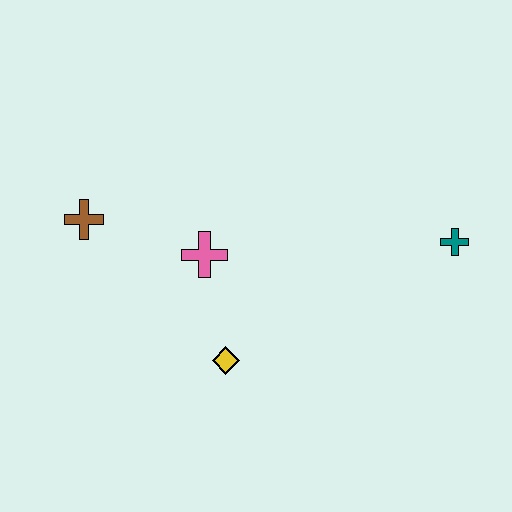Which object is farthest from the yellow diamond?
The teal cross is farthest from the yellow diamond.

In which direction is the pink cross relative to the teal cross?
The pink cross is to the left of the teal cross.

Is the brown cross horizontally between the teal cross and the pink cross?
No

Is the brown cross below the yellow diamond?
No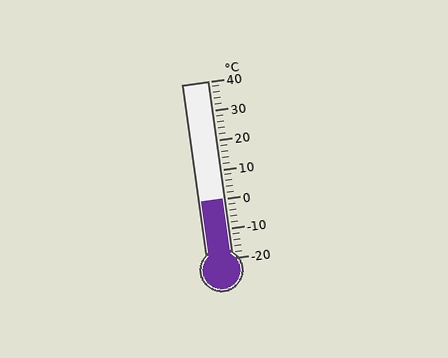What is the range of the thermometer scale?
The thermometer scale ranges from -20°C to 40°C.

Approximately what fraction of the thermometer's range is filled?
The thermometer is filled to approximately 35% of its range.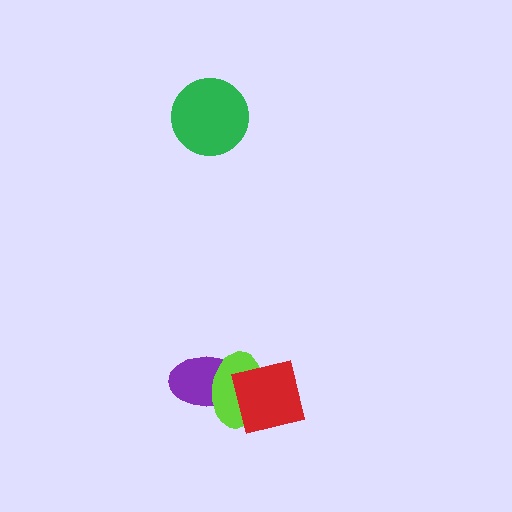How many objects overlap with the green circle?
0 objects overlap with the green circle.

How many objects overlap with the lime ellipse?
2 objects overlap with the lime ellipse.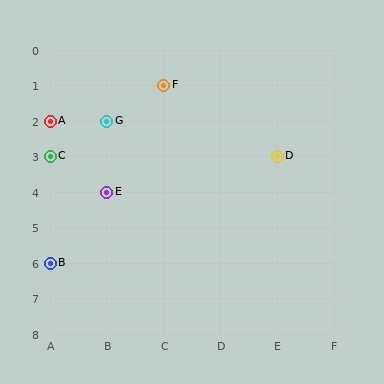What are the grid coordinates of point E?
Point E is at grid coordinates (B, 4).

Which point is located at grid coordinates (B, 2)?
Point G is at (B, 2).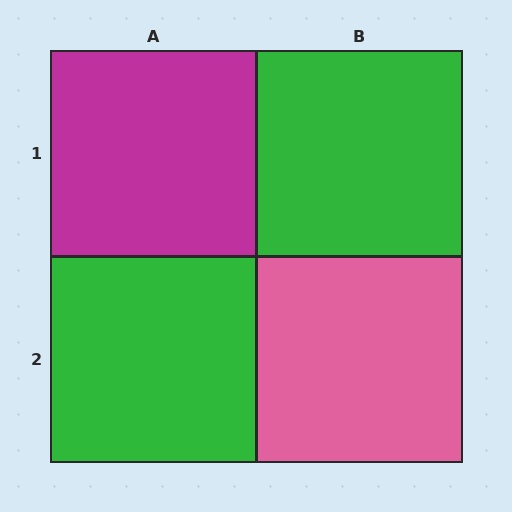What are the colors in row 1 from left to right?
Magenta, green.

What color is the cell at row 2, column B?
Pink.